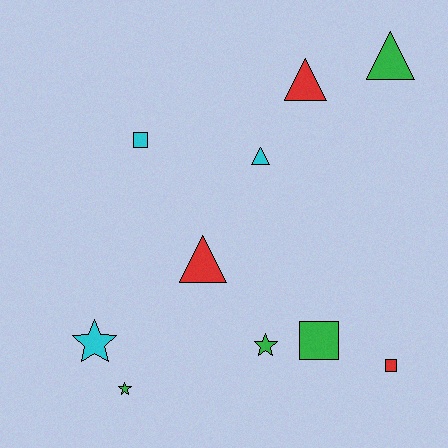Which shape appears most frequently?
Triangle, with 4 objects.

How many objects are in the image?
There are 10 objects.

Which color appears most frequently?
Green, with 4 objects.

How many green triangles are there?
There is 1 green triangle.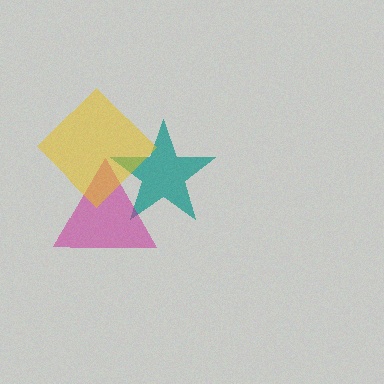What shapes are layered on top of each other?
The layered shapes are: a teal star, a magenta triangle, a yellow diamond.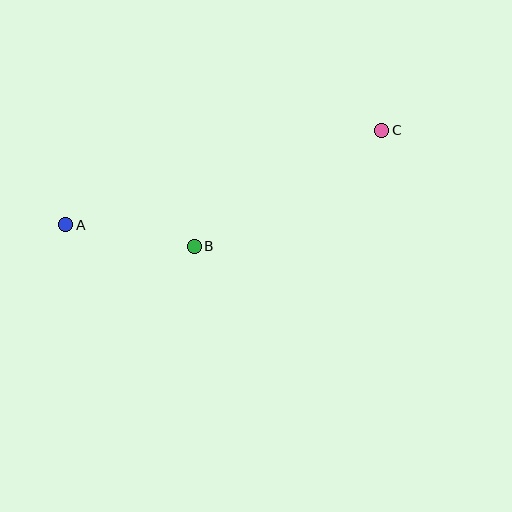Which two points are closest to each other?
Points A and B are closest to each other.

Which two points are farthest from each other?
Points A and C are farthest from each other.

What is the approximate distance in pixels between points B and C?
The distance between B and C is approximately 220 pixels.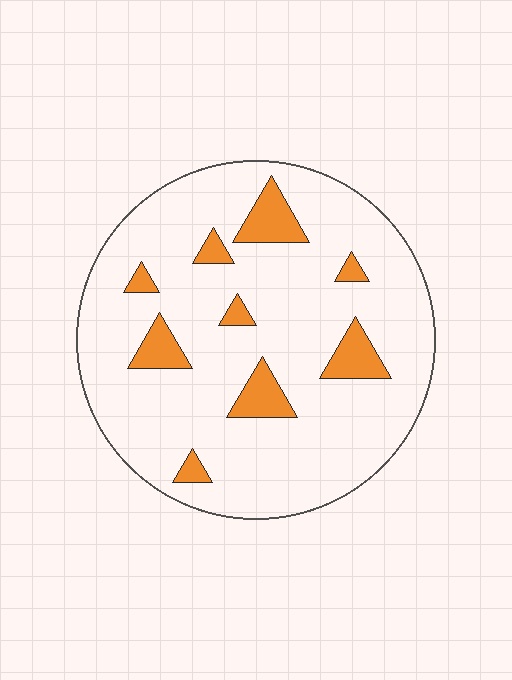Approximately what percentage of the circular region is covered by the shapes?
Approximately 10%.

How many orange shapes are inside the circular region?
9.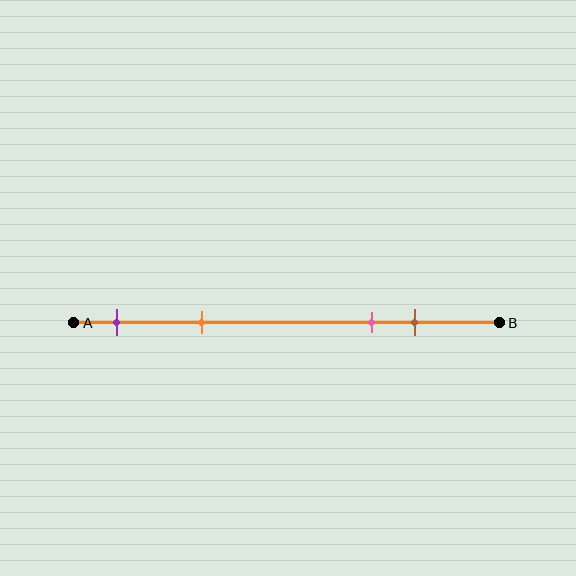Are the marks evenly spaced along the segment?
No, the marks are not evenly spaced.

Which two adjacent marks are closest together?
The pink and brown marks are the closest adjacent pair.